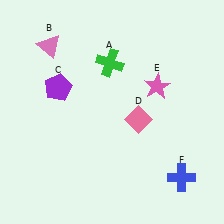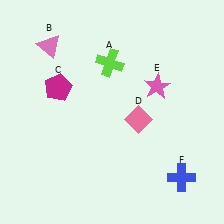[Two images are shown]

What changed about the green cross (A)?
In Image 1, A is green. In Image 2, it changed to lime.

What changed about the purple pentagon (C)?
In Image 1, C is purple. In Image 2, it changed to magenta.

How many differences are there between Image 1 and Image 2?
There are 2 differences between the two images.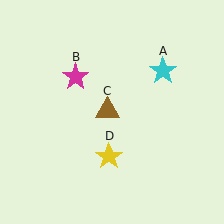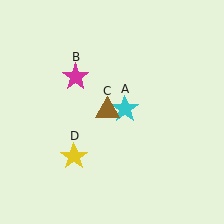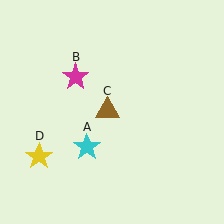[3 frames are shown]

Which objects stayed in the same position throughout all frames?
Magenta star (object B) and brown triangle (object C) remained stationary.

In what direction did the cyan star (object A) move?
The cyan star (object A) moved down and to the left.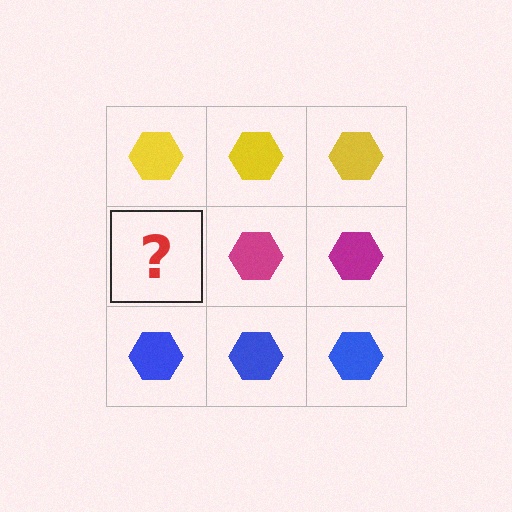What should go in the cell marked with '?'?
The missing cell should contain a magenta hexagon.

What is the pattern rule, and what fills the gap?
The rule is that each row has a consistent color. The gap should be filled with a magenta hexagon.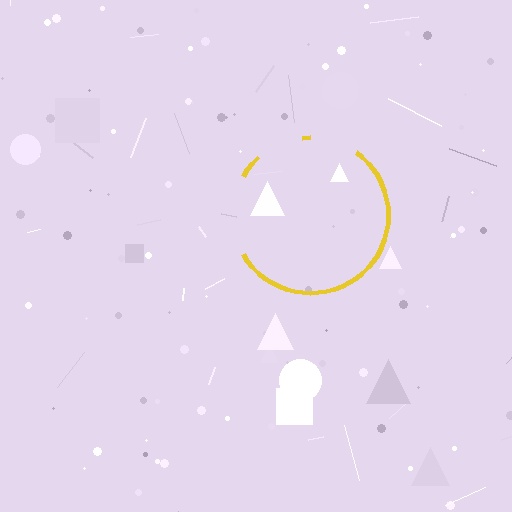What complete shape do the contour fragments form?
The contour fragments form a circle.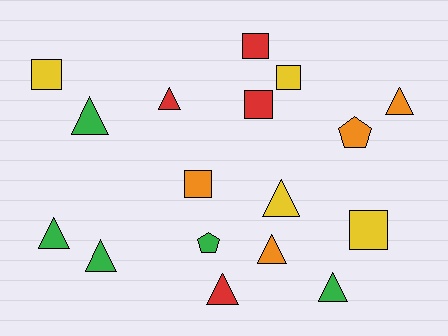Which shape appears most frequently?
Triangle, with 9 objects.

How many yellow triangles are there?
There is 1 yellow triangle.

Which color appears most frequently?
Green, with 5 objects.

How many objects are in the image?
There are 17 objects.